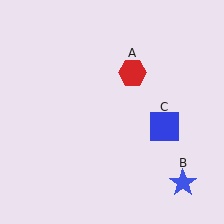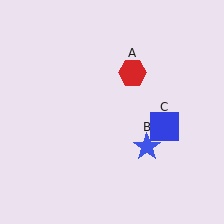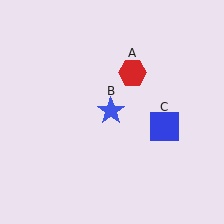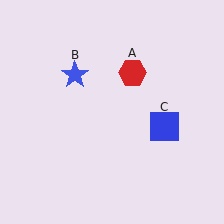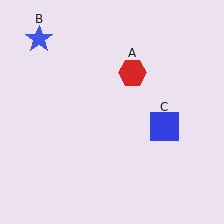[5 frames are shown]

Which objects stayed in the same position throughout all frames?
Red hexagon (object A) and blue square (object C) remained stationary.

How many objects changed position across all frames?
1 object changed position: blue star (object B).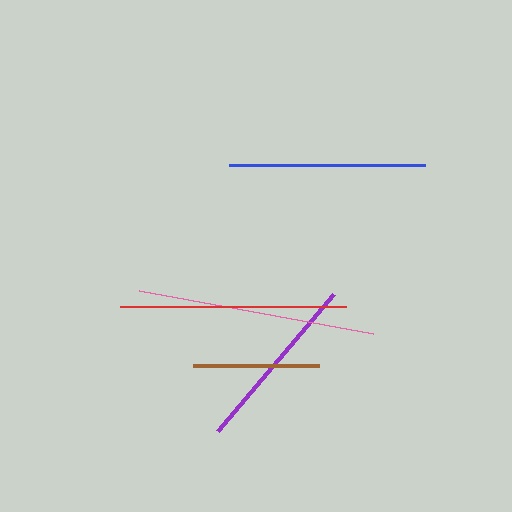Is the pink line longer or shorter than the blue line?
The pink line is longer than the blue line.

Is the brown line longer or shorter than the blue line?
The blue line is longer than the brown line.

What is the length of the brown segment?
The brown segment is approximately 126 pixels long.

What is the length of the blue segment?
The blue segment is approximately 195 pixels long.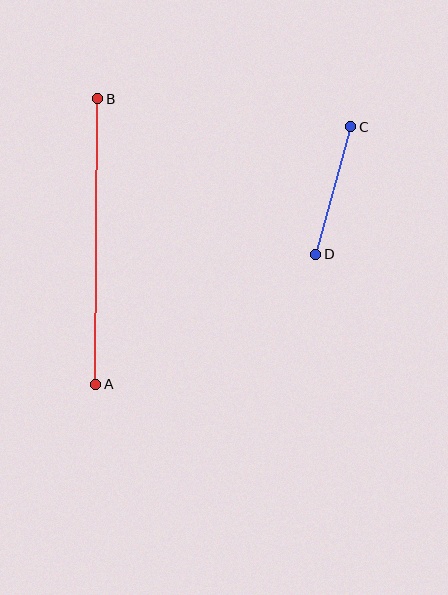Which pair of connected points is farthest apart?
Points A and B are farthest apart.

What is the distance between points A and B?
The distance is approximately 285 pixels.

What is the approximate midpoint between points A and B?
The midpoint is at approximately (97, 242) pixels.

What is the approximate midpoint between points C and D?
The midpoint is at approximately (333, 191) pixels.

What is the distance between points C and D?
The distance is approximately 132 pixels.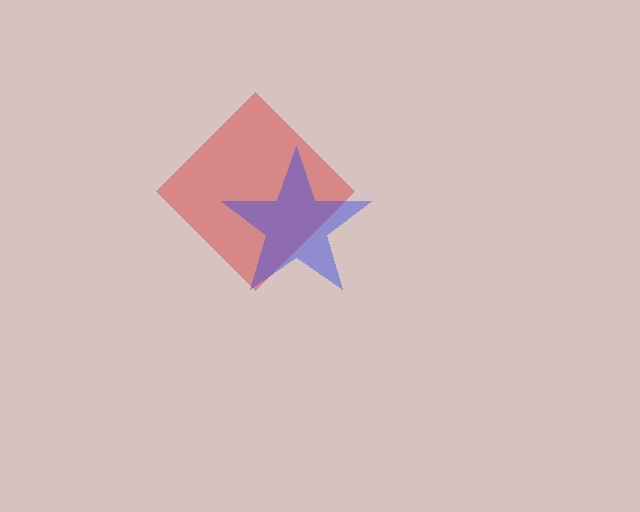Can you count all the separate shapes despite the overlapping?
Yes, there are 2 separate shapes.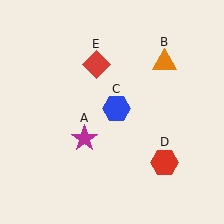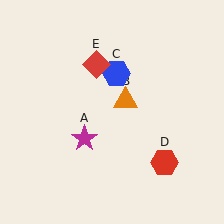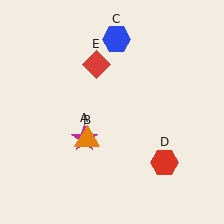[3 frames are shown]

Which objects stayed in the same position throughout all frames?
Magenta star (object A) and red hexagon (object D) and red diamond (object E) remained stationary.